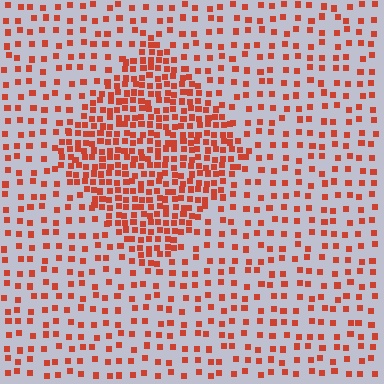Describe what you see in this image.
The image contains small red elements arranged at two different densities. A diamond-shaped region is visible where the elements are more densely packed than the surrounding area.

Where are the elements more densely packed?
The elements are more densely packed inside the diamond boundary.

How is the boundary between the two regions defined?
The boundary is defined by a change in element density (approximately 2.4x ratio). All elements are the same color, size, and shape.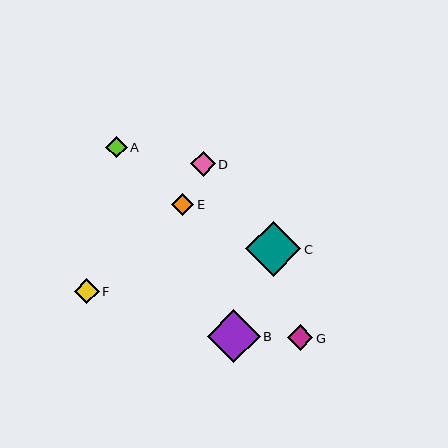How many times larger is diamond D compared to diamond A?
Diamond D is approximately 1.1 times the size of diamond A.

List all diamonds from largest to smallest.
From largest to smallest: C, B, G, F, D, E, A.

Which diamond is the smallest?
Diamond A is the smallest with a size of approximately 22 pixels.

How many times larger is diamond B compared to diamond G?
Diamond B is approximately 2.1 times the size of diamond G.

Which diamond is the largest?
Diamond C is the largest with a size of approximately 55 pixels.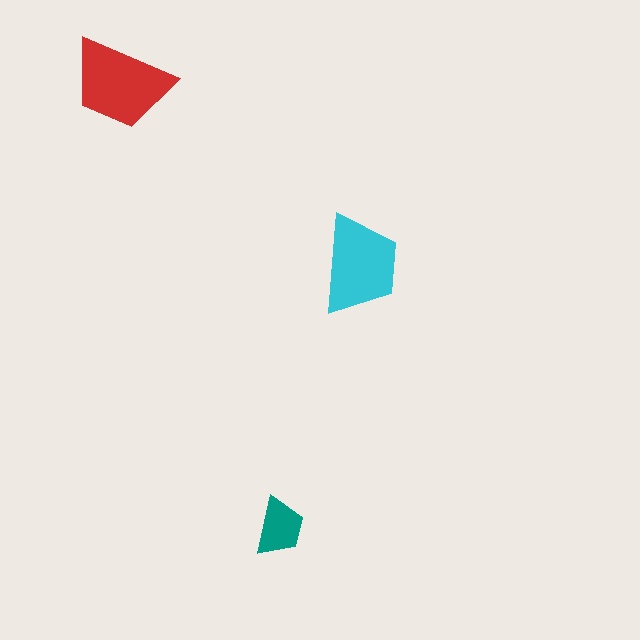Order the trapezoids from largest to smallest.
the red one, the cyan one, the teal one.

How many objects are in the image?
There are 3 objects in the image.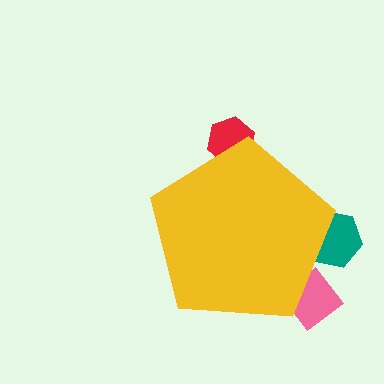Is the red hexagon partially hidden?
Yes, the red hexagon is partially hidden behind the yellow pentagon.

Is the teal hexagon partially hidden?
Yes, the teal hexagon is partially hidden behind the yellow pentagon.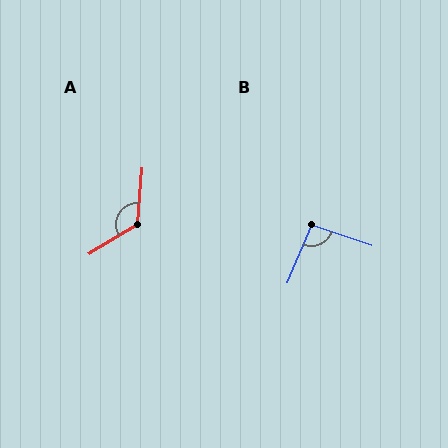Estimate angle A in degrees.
Approximately 125 degrees.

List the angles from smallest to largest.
B (94°), A (125°).